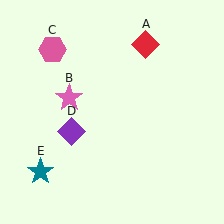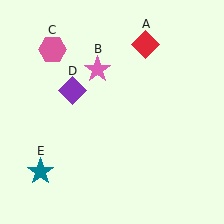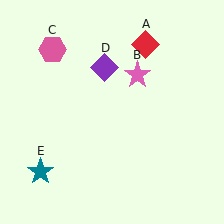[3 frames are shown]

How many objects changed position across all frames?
2 objects changed position: pink star (object B), purple diamond (object D).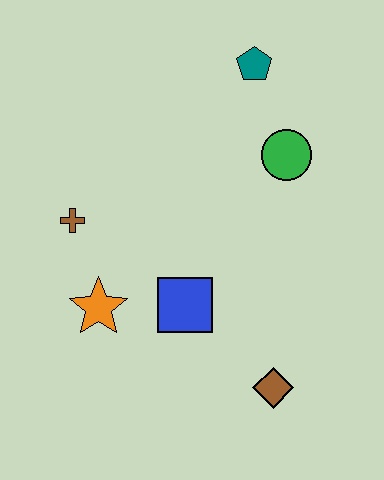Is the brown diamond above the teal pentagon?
No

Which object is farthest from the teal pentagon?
The brown diamond is farthest from the teal pentagon.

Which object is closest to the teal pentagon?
The green circle is closest to the teal pentagon.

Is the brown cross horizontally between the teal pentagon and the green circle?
No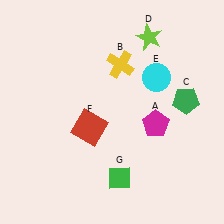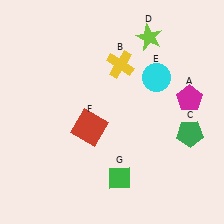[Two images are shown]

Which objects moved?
The objects that moved are: the magenta pentagon (A), the green pentagon (C).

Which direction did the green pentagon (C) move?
The green pentagon (C) moved down.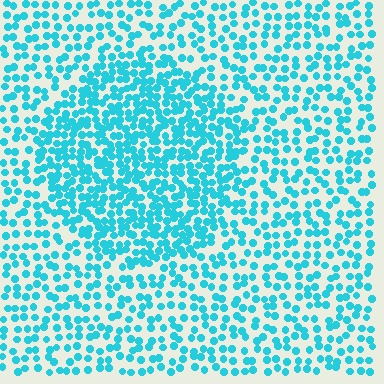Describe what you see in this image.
The image contains small cyan elements arranged at two different densities. A circle-shaped region is visible where the elements are more densely packed than the surrounding area.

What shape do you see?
I see a circle.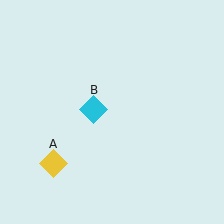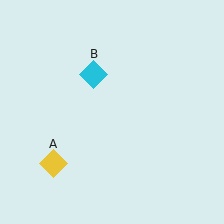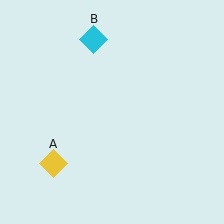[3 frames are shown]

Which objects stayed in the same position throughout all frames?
Yellow diamond (object A) remained stationary.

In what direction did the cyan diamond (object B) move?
The cyan diamond (object B) moved up.